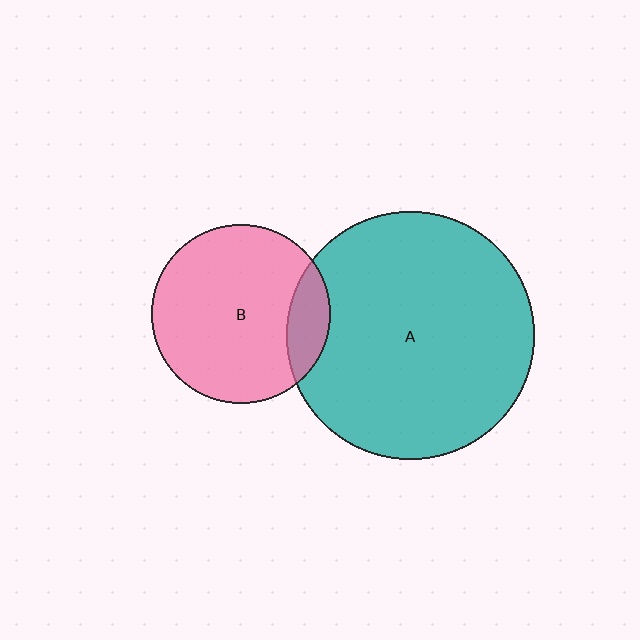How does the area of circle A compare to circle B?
Approximately 1.9 times.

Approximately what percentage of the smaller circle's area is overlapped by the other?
Approximately 15%.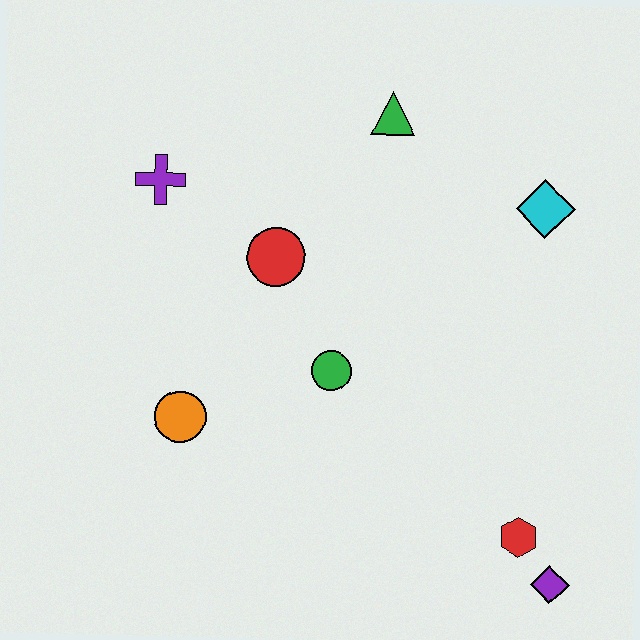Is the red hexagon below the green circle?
Yes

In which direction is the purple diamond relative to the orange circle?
The purple diamond is to the right of the orange circle.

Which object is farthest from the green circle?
The purple diamond is farthest from the green circle.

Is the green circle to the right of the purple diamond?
No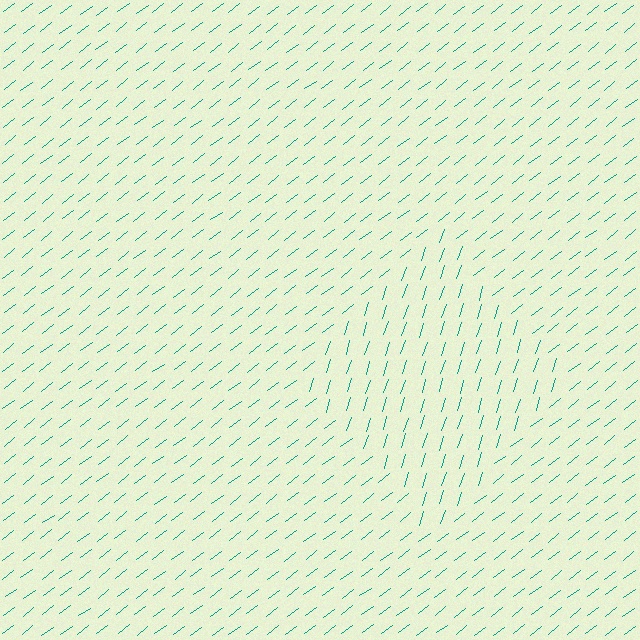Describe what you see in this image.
The image is filled with small teal line segments. A diamond region in the image has lines oriented differently from the surrounding lines, creating a visible texture boundary.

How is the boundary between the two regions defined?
The boundary is defined purely by a change in line orientation (approximately 34 degrees difference). All lines are the same color and thickness.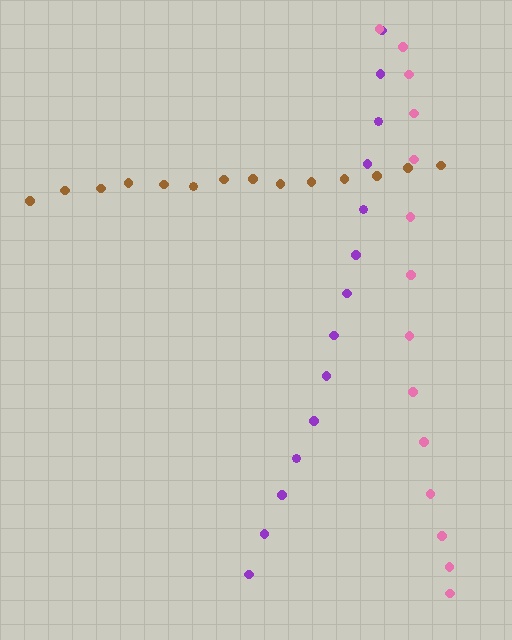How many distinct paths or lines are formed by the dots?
There are 3 distinct paths.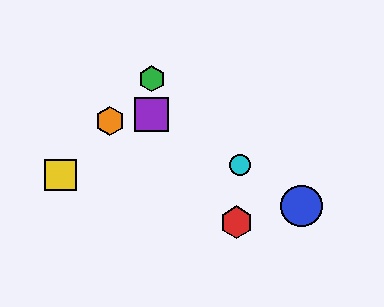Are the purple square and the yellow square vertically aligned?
No, the purple square is at x≈152 and the yellow square is at x≈60.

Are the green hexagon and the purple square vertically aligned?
Yes, both are at x≈152.